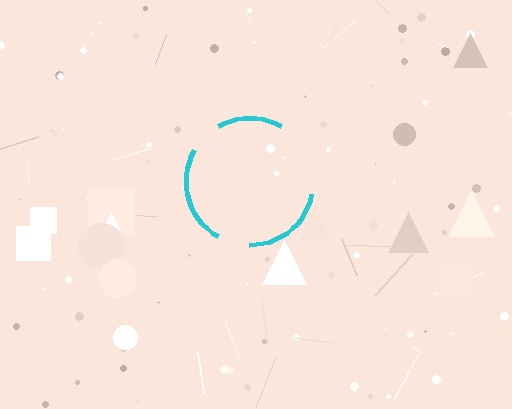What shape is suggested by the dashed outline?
The dashed outline suggests a circle.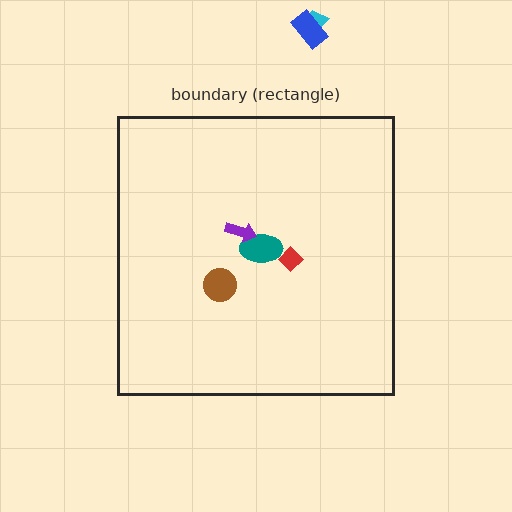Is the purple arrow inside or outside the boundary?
Inside.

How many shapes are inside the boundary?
4 inside, 2 outside.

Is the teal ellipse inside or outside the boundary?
Inside.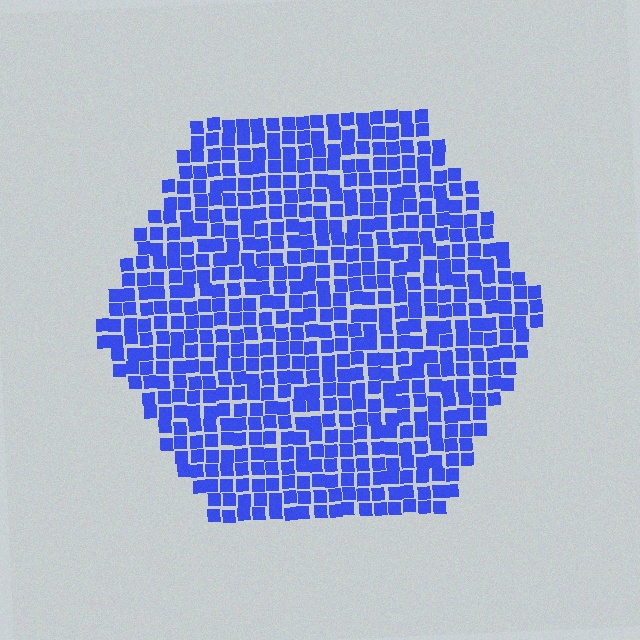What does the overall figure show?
The overall figure shows a hexagon.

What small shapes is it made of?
It is made of small squares.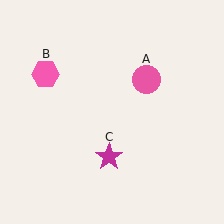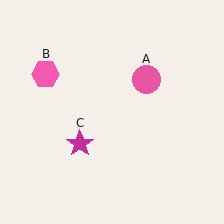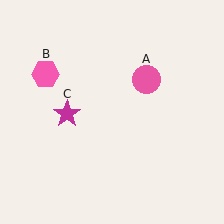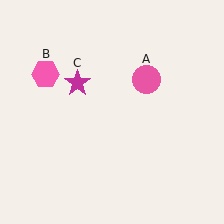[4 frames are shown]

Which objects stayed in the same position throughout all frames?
Pink circle (object A) and pink hexagon (object B) remained stationary.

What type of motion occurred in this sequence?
The magenta star (object C) rotated clockwise around the center of the scene.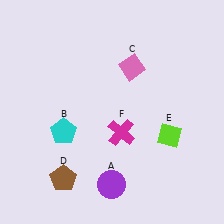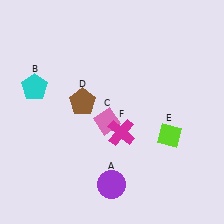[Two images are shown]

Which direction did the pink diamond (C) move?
The pink diamond (C) moved down.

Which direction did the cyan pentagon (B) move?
The cyan pentagon (B) moved up.